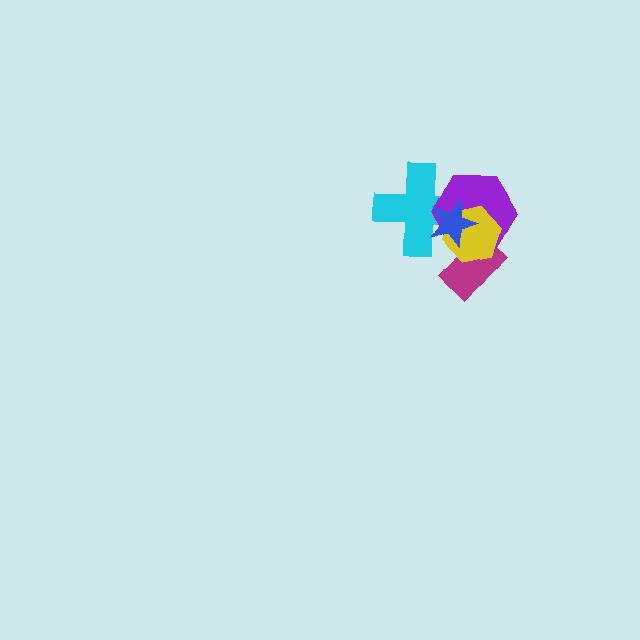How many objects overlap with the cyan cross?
3 objects overlap with the cyan cross.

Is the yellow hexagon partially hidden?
Yes, it is partially covered by another shape.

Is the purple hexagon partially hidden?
Yes, it is partially covered by another shape.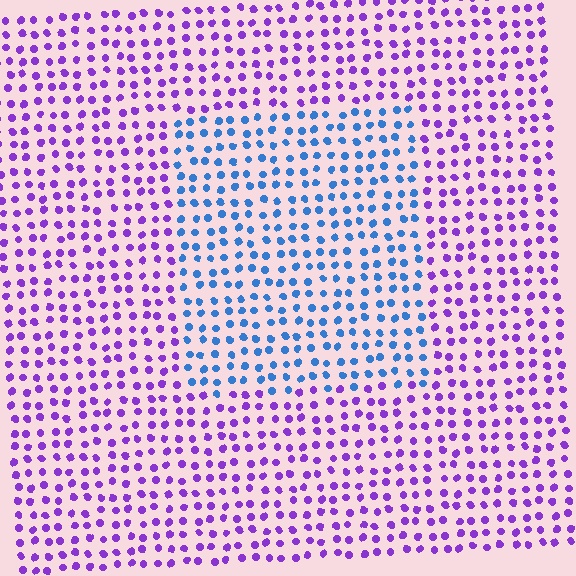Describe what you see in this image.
The image is filled with small purple elements in a uniform arrangement. A rectangle-shaped region is visible where the elements are tinted to a slightly different hue, forming a subtle color boundary.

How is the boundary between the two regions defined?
The boundary is defined purely by a slight shift in hue (about 61 degrees). Spacing, size, and orientation are identical on both sides.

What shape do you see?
I see a rectangle.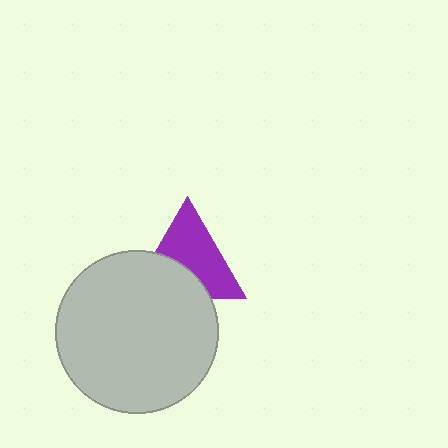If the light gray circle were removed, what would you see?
You would see the complete purple triangle.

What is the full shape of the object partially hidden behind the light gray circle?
The partially hidden object is a purple triangle.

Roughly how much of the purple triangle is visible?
About half of it is visible (roughly 61%).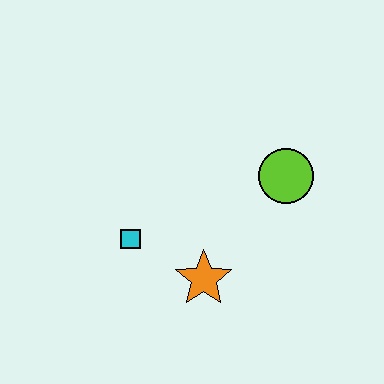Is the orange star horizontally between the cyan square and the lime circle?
Yes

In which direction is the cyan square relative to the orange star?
The cyan square is to the left of the orange star.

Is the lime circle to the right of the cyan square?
Yes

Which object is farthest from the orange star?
The lime circle is farthest from the orange star.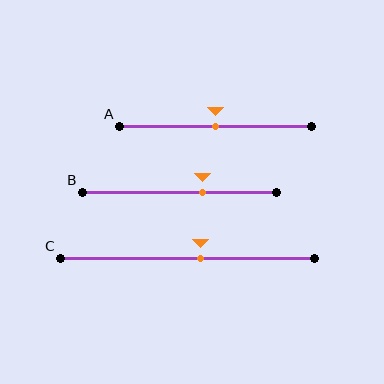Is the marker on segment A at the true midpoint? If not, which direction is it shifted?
Yes, the marker on segment A is at the true midpoint.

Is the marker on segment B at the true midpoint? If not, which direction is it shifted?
No, the marker on segment B is shifted to the right by about 12% of the segment length.